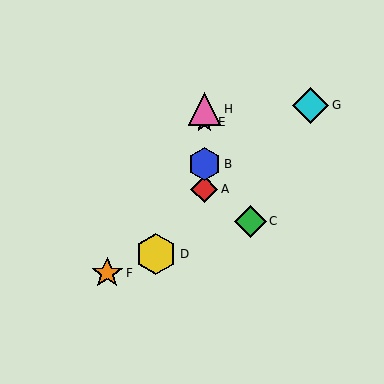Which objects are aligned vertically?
Objects A, B, E, H are aligned vertically.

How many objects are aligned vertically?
4 objects (A, B, E, H) are aligned vertically.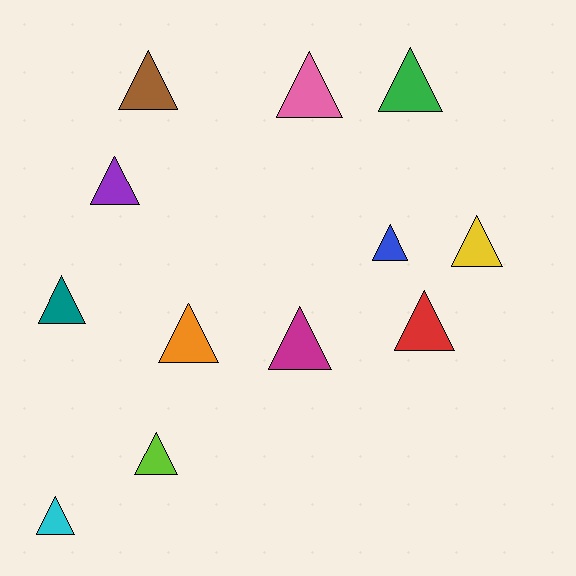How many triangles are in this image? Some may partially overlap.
There are 12 triangles.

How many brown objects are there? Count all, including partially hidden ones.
There is 1 brown object.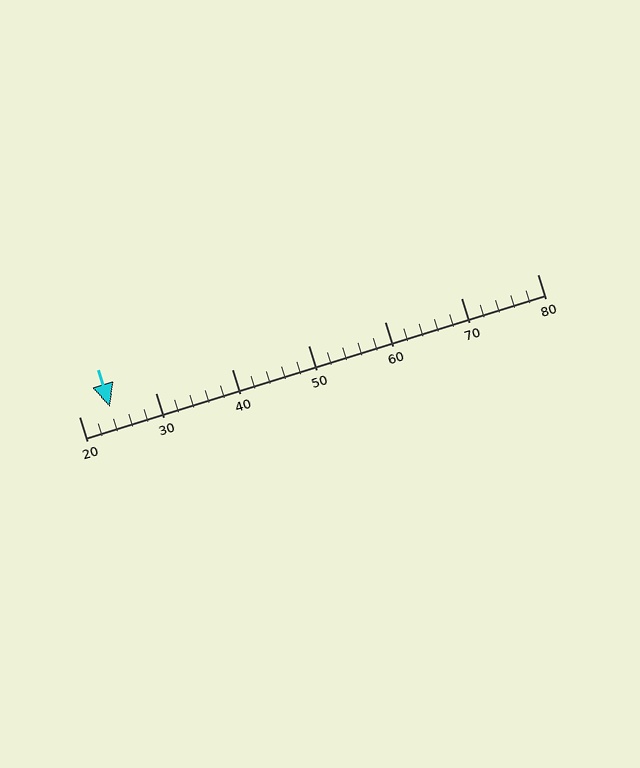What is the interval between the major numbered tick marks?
The major tick marks are spaced 10 units apart.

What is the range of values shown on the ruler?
The ruler shows values from 20 to 80.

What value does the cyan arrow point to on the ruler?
The cyan arrow points to approximately 24.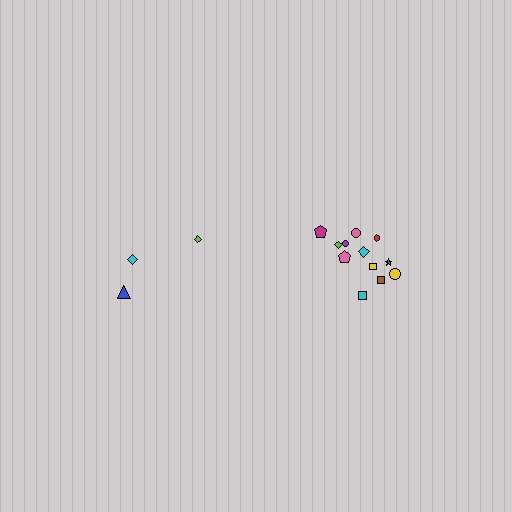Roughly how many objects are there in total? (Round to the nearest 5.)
Roughly 15 objects in total.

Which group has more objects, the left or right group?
The right group.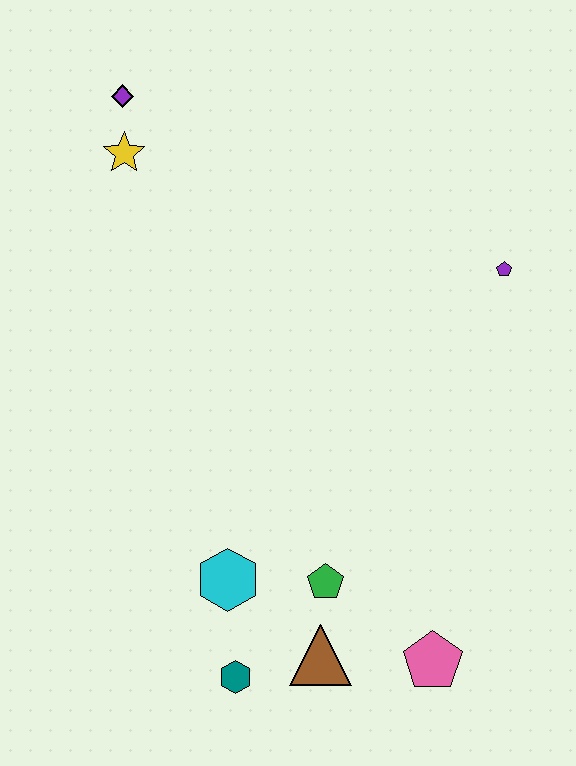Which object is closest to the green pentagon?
The brown triangle is closest to the green pentagon.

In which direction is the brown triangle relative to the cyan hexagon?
The brown triangle is to the right of the cyan hexagon.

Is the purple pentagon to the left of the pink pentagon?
No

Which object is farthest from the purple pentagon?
The teal hexagon is farthest from the purple pentagon.